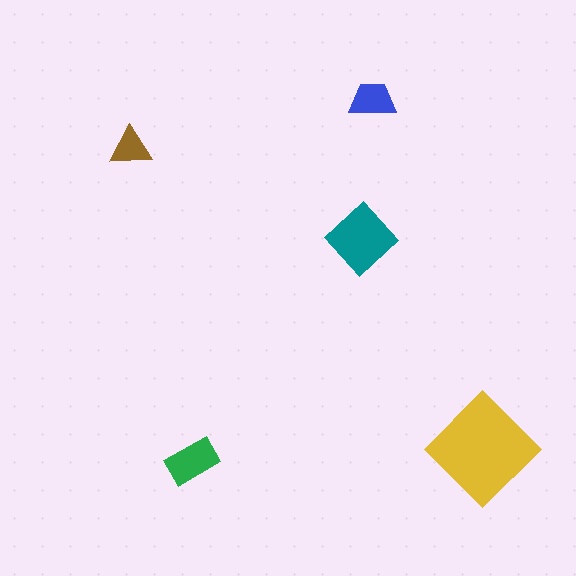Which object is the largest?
The yellow diamond.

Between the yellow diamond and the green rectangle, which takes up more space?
The yellow diamond.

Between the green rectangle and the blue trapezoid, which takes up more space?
The green rectangle.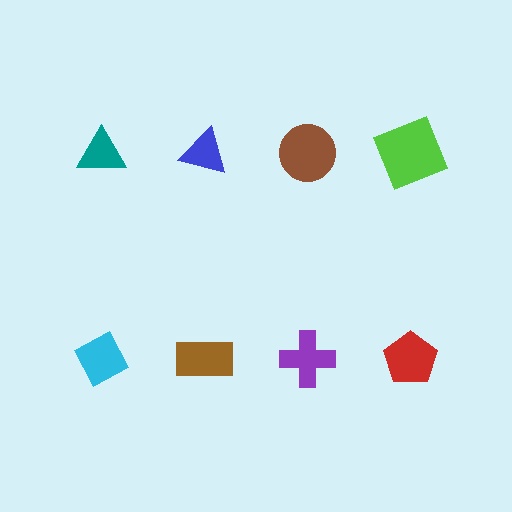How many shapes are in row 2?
4 shapes.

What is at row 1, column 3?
A brown circle.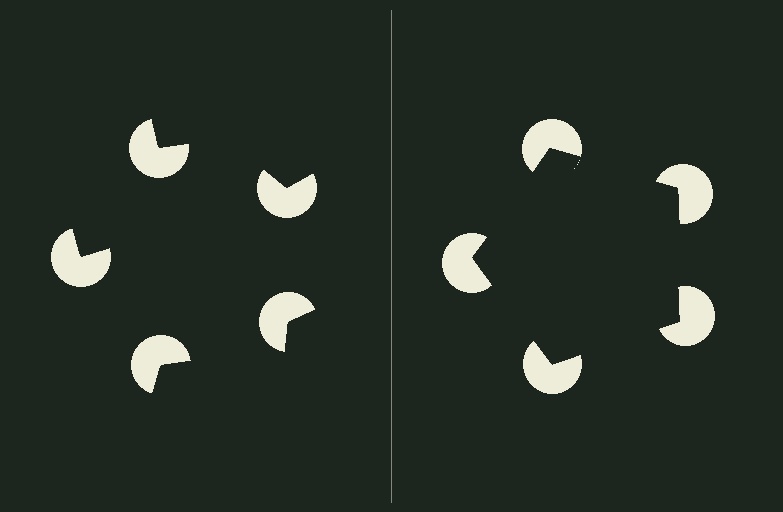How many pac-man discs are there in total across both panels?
10 — 5 on each side.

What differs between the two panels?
The pac-man discs are positioned identically on both sides; only the wedge orientations differ. On the right they align to a pentagon; on the left they are misaligned.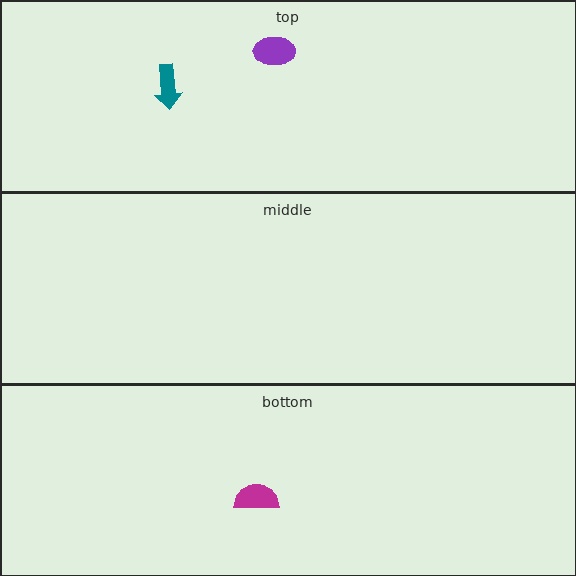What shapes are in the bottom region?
The magenta semicircle.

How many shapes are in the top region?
2.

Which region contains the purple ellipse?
The top region.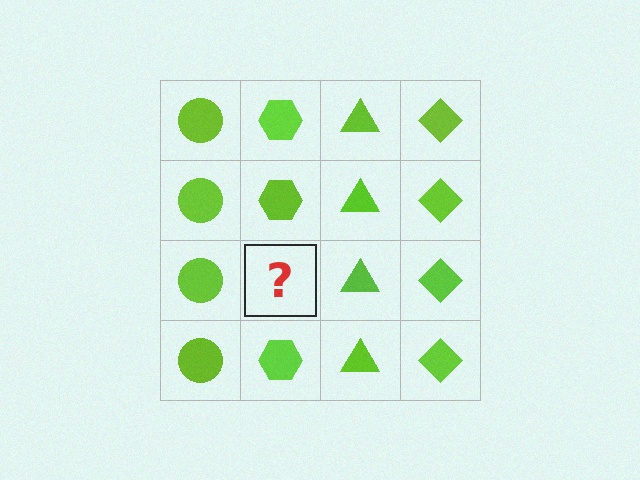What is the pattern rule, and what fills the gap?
The rule is that each column has a consistent shape. The gap should be filled with a lime hexagon.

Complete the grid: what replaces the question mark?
The question mark should be replaced with a lime hexagon.